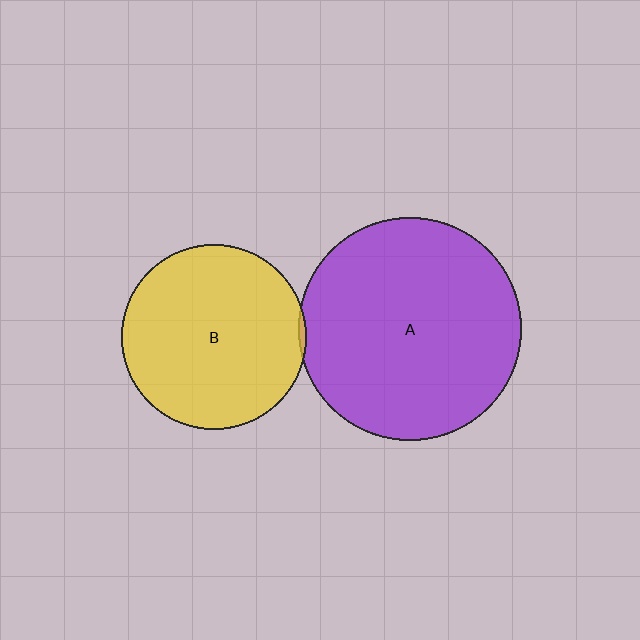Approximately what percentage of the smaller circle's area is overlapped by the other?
Approximately 5%.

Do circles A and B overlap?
Yes.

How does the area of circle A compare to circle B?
Approximately 1.5 times.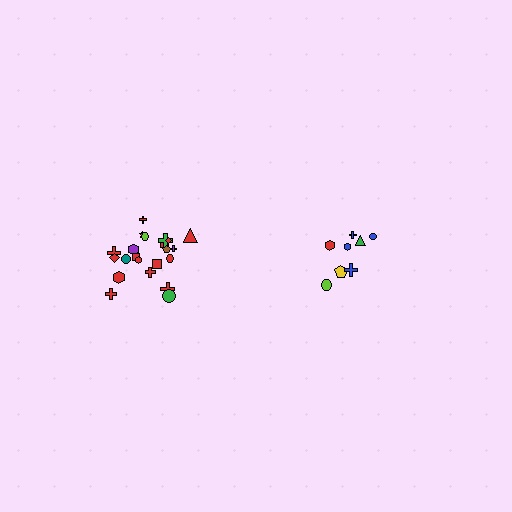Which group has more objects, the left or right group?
The left group.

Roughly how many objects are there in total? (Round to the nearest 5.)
Roughly 30 objects in total.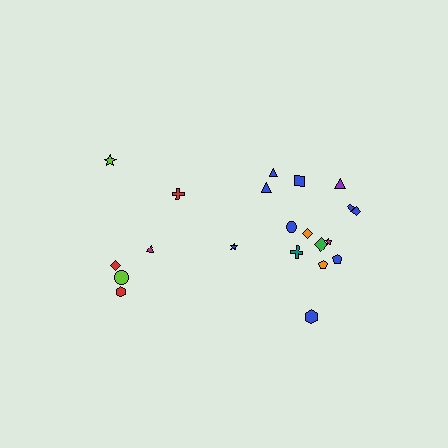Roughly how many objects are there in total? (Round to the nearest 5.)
Roughly 20 objects in total.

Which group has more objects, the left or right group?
The right group.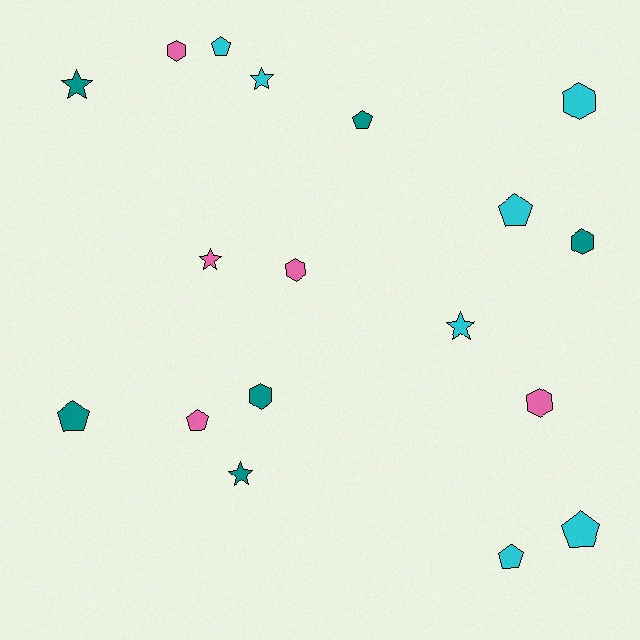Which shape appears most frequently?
Pentagon, with 7 objects.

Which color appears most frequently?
Cyan, with 7 objects.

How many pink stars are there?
There is 1 pink star.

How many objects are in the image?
There are 18 objects.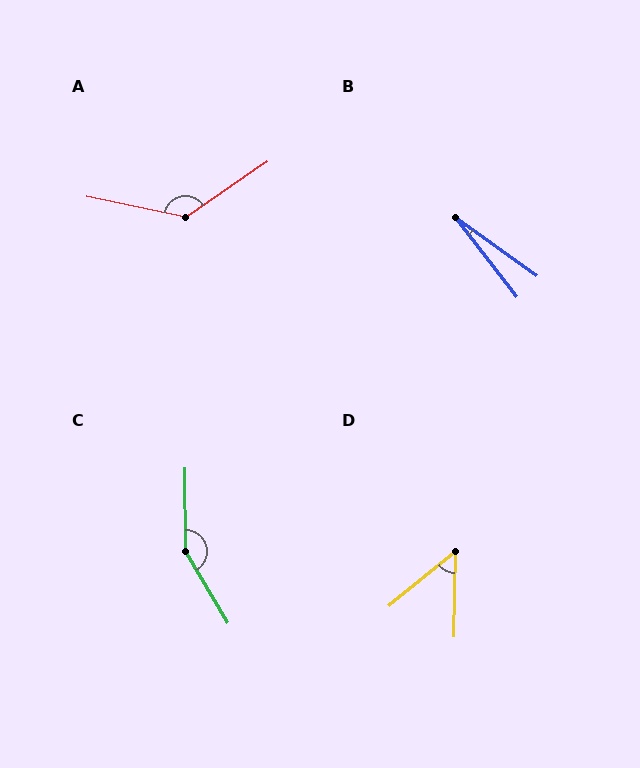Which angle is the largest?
C, at approximately 149 degrees.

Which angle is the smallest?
B, at approximately 16 degrees.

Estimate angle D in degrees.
Approximately 50 degrees.